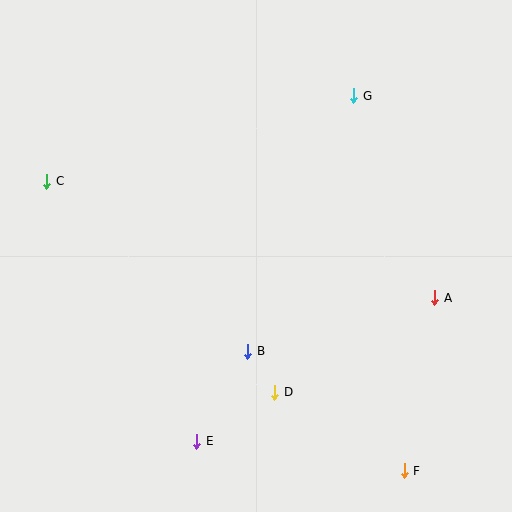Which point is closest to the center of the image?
Point B at (248, 351) is closest to the center.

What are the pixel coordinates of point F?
Point F is at (404, 471).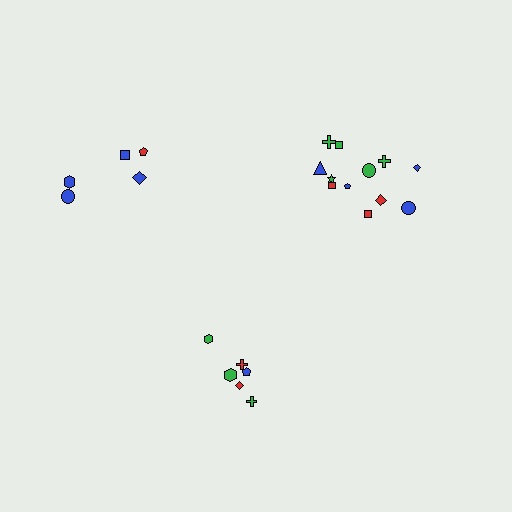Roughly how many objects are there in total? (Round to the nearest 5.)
Roughly 25 objects in total.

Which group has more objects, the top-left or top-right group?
The top-right group.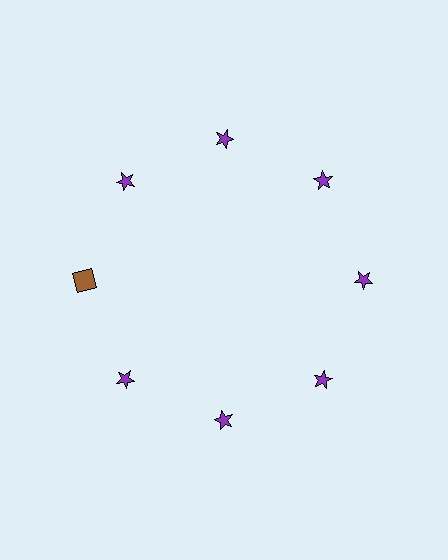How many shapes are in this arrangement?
There are 8 shapes arranged in a ring pattern.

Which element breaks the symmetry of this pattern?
The brown square at roughly the 9 o'clock position breaks the symmetry. All other shapes are purple stars.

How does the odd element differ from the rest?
It differs in both color (brown instead of purple) and shape (square instead of star).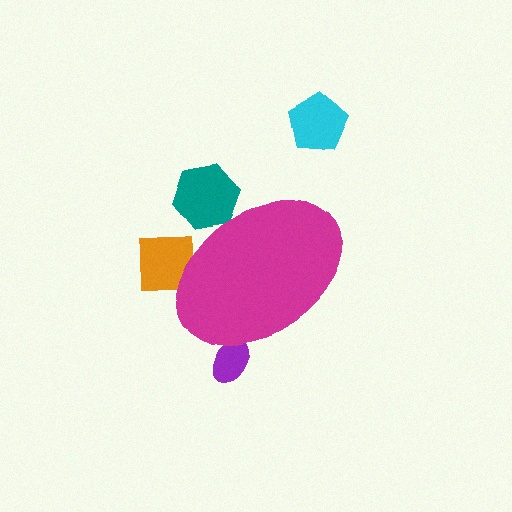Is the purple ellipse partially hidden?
Yes, the purple ellipse is partially hidden behind the magenta ellipse.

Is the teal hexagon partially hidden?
Yes, the teal hexagon is partially hidden behind the magenta ellipse.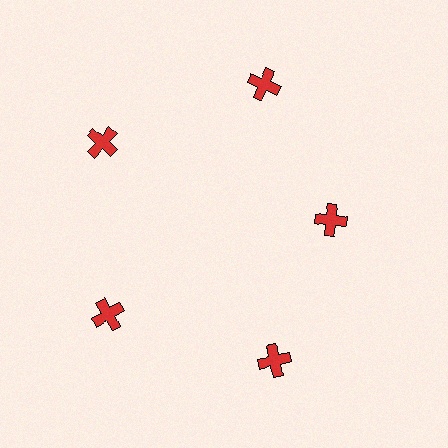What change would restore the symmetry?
The symmetry would be restored by moving it outward, back onto the ring so that all 5 crosses sit at equal angles and equal distance from the center.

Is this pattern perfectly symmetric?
No. The 5 red crosses are arranged in a ring, but one element near the 3 o'clock position is pulled inward toward the center, breaking the 5-fold rotational symmetry.